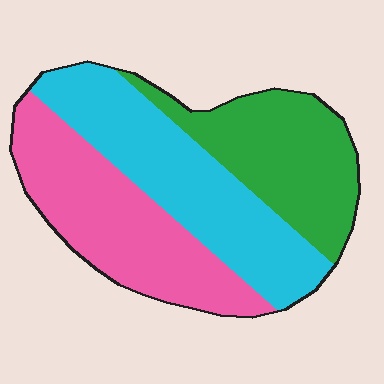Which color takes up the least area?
Green, at roughly 30%.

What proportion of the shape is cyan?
Cyan covers about 35% of the shape.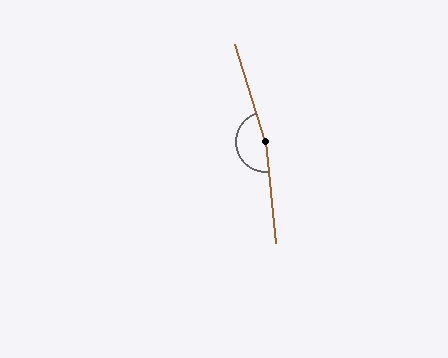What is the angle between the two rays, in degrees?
Approximately 168 degrees.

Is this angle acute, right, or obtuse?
It is obtuse.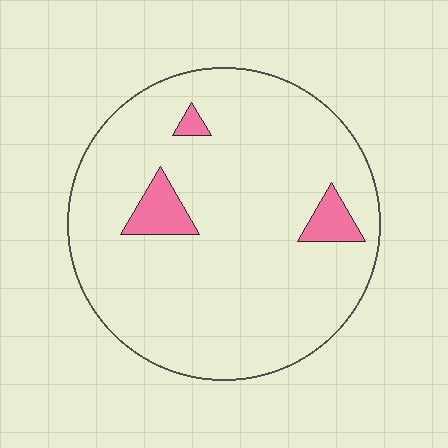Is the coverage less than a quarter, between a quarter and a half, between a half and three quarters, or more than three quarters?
Less than a quarter.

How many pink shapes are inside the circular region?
3.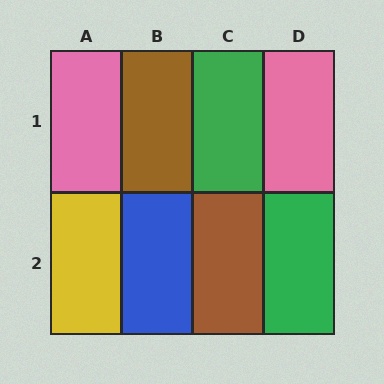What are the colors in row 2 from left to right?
Yellow, blue, brown, green.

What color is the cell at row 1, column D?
Pink.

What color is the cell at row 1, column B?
Brown.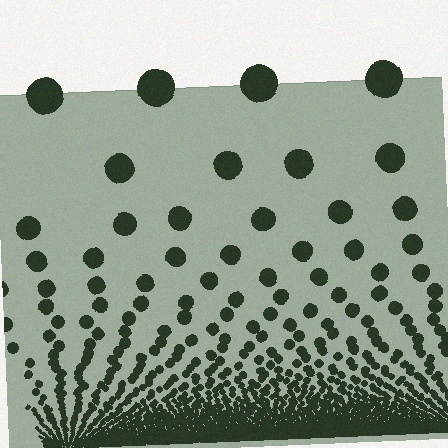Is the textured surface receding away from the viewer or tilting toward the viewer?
The surface appears to tilt toward the viewer. Texture elements get larger and sparser toward the top.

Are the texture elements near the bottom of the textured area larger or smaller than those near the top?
Smaller. The gradient is inverted — elements near the bottom are smaller and denser.